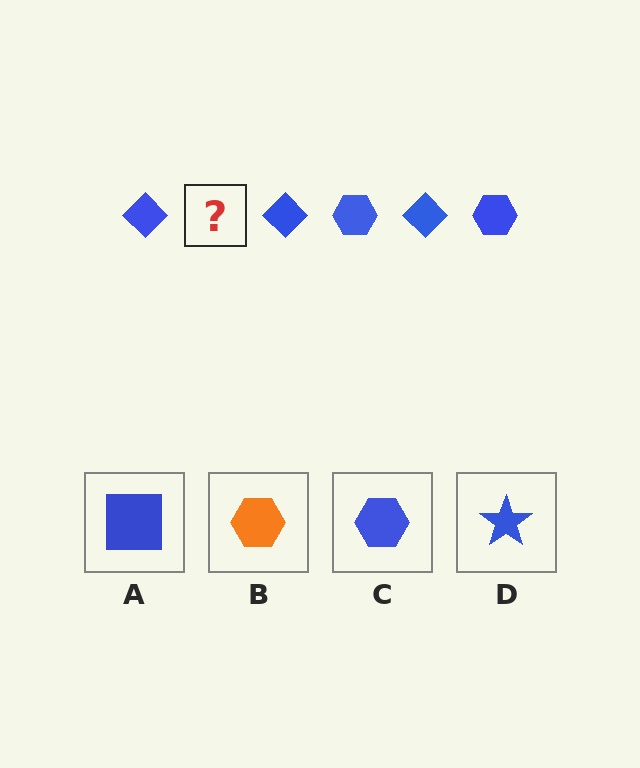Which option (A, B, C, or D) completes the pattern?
C.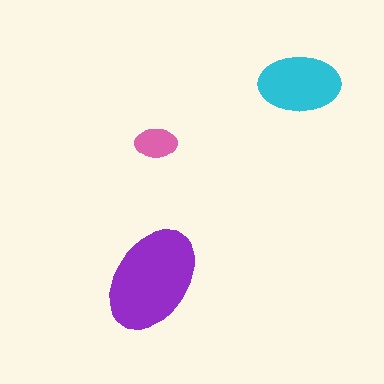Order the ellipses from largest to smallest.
the purple one, the cyan one, the pink one.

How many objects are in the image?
There are 3 objects in the image.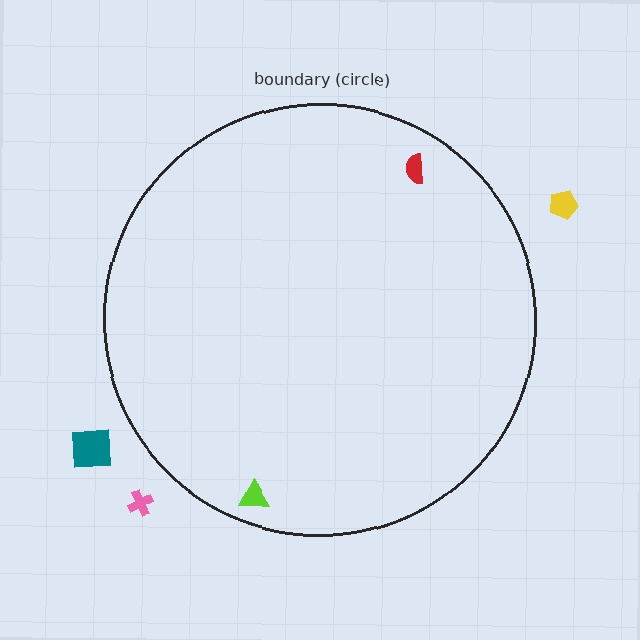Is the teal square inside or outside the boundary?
Outside.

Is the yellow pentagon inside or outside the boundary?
Outside.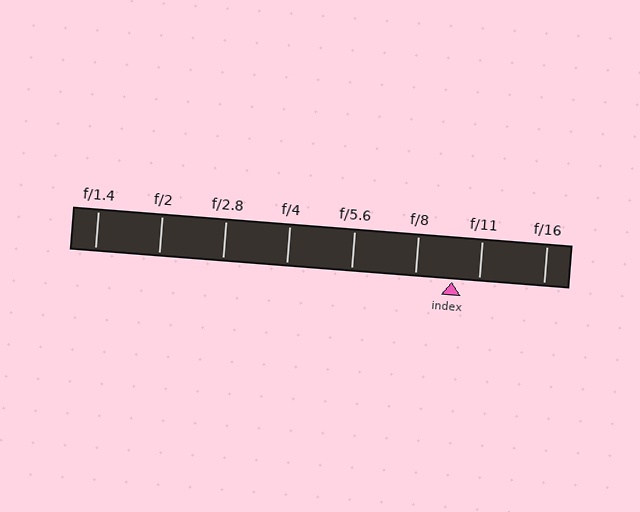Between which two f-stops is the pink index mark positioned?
The index mark is between f/8 and f/11.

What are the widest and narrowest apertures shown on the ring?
The widest aperture shown is f/1.4 and the narrowest is f/16.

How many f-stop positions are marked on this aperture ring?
There are 8 f-stop positions marked.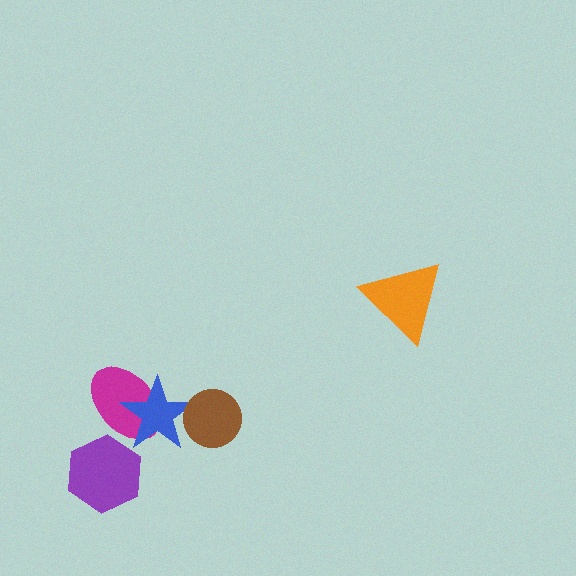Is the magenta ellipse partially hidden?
Yes, it is partially covered by another shape.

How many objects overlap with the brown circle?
1 object overlaps with the brown circle.